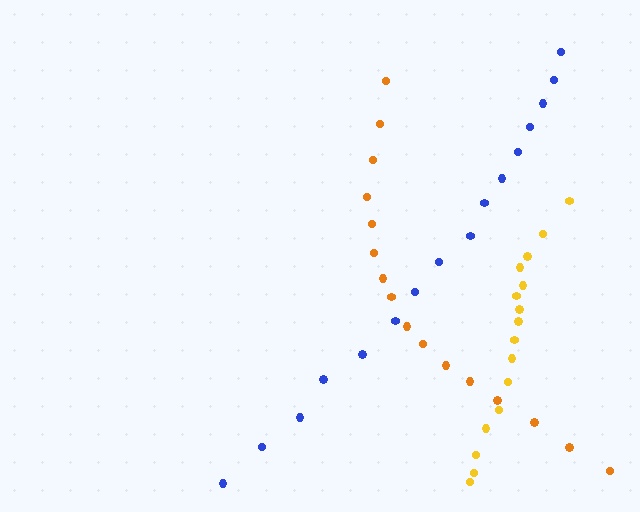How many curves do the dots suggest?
There are 3 distinct paths.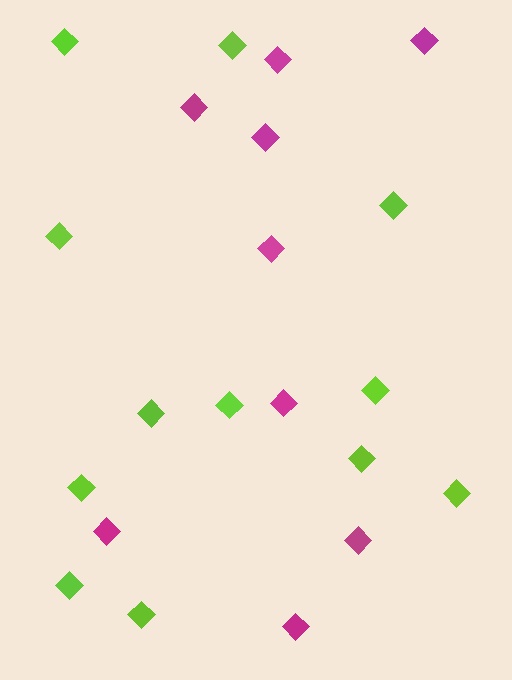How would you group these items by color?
There are 2 groups: one group of magenta diamonds (9) and one group of lime diamonds (12).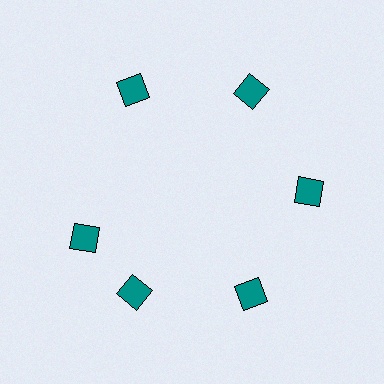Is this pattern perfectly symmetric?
No. The 6 teal diamonds are arranged in a ring, but one element near the 9 o'clock position is rotated out of alignment along the ring, breaking the 6-fold rotational symmetry.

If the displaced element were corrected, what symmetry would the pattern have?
It would have 6-fold rotational symmetry — the pattern would map onto itself every 60 degrees.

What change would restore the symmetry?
The symmetry would be restored by rotating it back into even spacing with its neighbors so that all 6 diamonds sit at equal angles and equal distance from the center.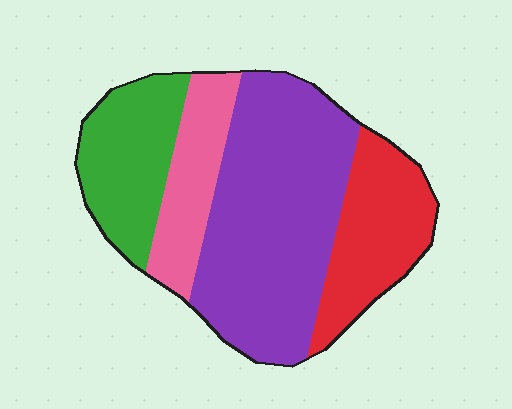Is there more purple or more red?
Purple.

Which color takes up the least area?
Pink, at roughly 15%.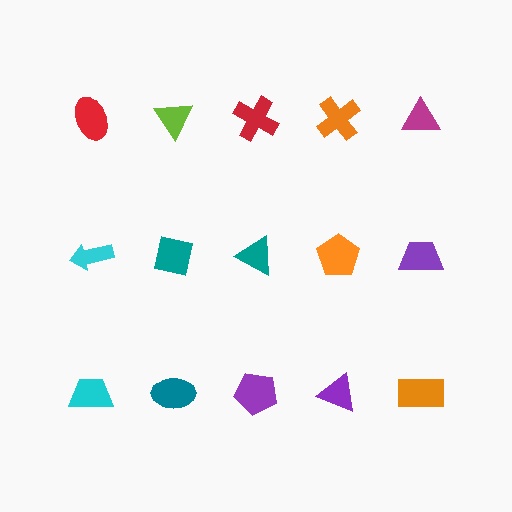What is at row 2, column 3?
A teal triangle.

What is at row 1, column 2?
A lime triangle.